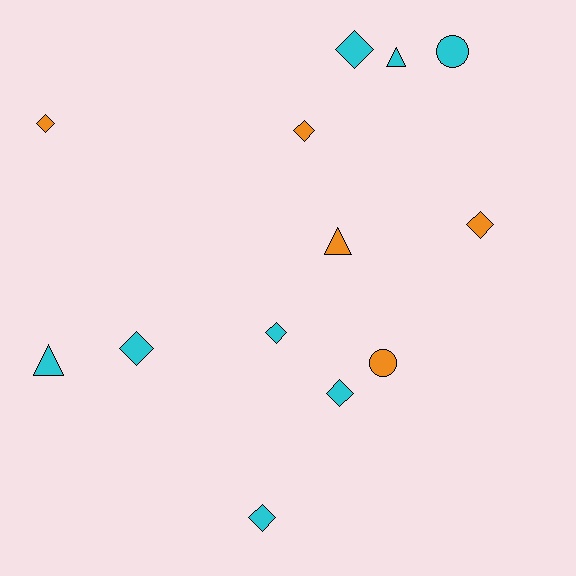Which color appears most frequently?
Cyan, with 8 objects.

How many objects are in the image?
There are 13 objects.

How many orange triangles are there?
There is 1 orange triangle.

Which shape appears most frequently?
Diamond, with 8 objects.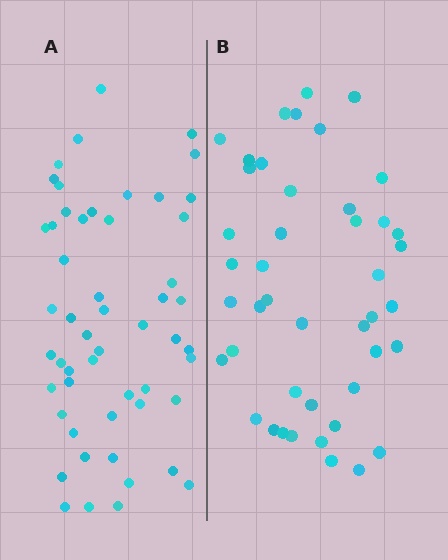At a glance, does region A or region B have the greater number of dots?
Region A (the left region) has more dots.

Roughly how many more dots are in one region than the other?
Region A has roughly 8 or so more dots than region B.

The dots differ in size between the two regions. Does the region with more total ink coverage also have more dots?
No. Region B has more total ink coverage because its dots are larger, but region A actually contains more individual dots. Total area can be misleading — the number of items is what matters here.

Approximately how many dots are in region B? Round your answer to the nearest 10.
About 40 dots. (The exact count is 44, which rounds to 40.)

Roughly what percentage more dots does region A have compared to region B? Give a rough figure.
About 20% more.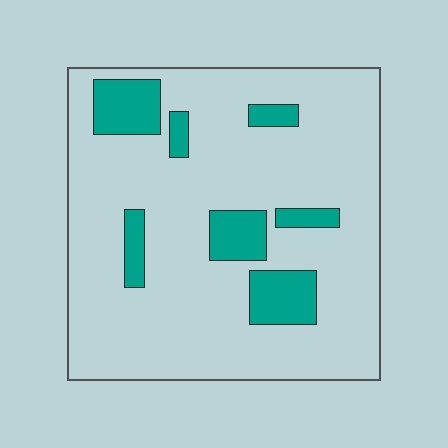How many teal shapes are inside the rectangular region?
7.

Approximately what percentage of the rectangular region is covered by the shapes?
Approximately 15%.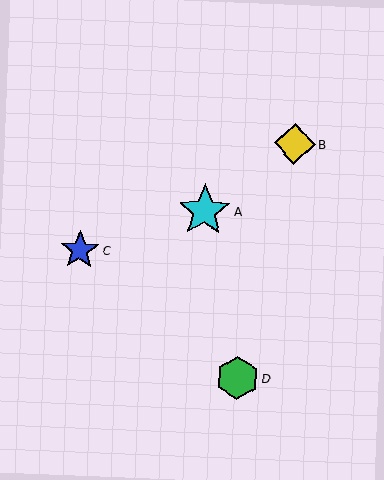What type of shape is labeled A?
Shape A is a cyan star.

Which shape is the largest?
The cyan star (labeled A) is the largest.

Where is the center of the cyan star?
The center of the cyan star is at (205, 211).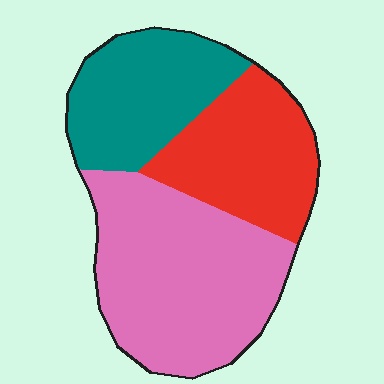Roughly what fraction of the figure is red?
Red takes up between a quarter and a half of the figure.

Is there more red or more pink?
Pink.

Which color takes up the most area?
Pink, at roughly 45%.